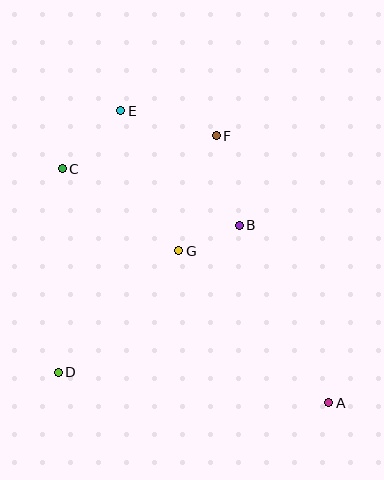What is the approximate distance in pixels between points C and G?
The distance between C and G is approximately 143 pixels.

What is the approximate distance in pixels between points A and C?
The distance between A and C is approximately 355 pixels.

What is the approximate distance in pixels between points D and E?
The distance between D and E is approximately 269 pixels.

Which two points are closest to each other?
Points B and G are closest to each other.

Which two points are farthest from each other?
Points A and E are farthest from each other.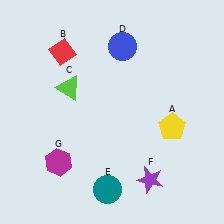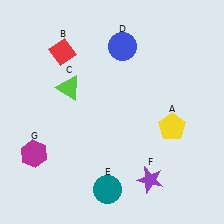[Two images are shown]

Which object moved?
The magenta hexagon (G) moved left.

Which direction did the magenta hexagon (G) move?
The magenta hexagon (G) moved left.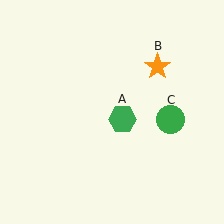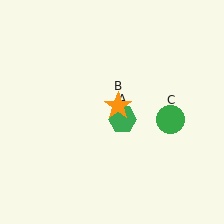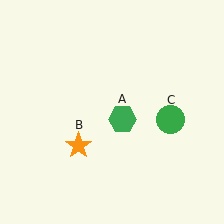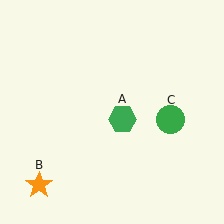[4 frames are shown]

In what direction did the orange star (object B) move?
The orange star (object B) moved down and to the left.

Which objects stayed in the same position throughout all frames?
Green hexagon (object A) and green circle (object C) remained stationary.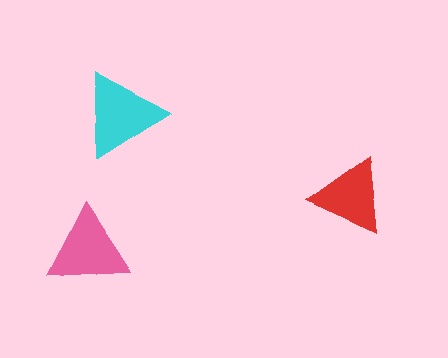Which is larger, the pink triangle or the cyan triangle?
The cyan one.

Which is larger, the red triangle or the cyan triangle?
The cyan one.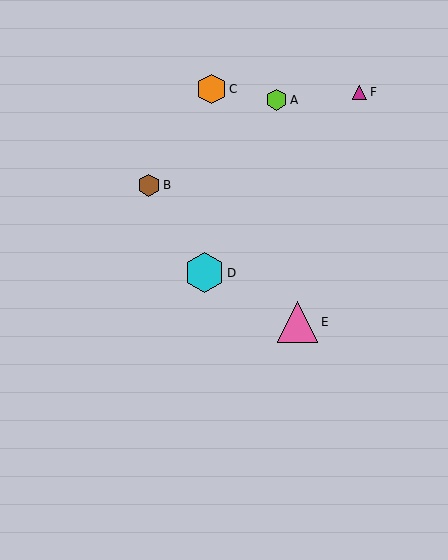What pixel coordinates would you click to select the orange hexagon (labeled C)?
Click at (211, 89) to select the orange hexagon C.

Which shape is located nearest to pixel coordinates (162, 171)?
The brown hexagon (labeled B) at (149, 185) is nearest to that location.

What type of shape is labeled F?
Shape F is a magenta triangle.